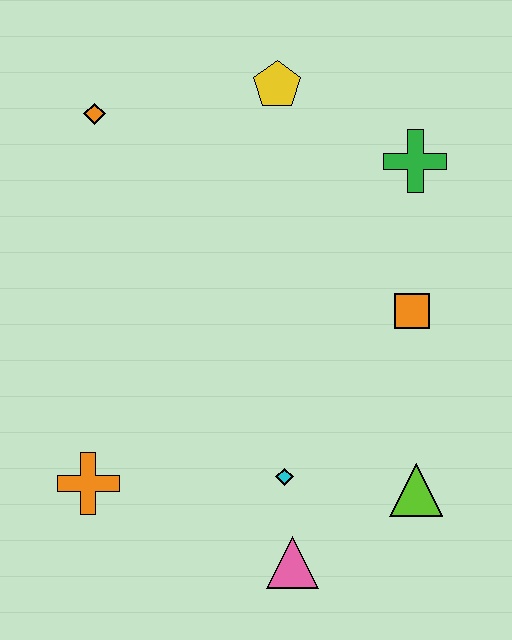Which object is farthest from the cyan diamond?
The orange diamond is farthest from the cyan diamond.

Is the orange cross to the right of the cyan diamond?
No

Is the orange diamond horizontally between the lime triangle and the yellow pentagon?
No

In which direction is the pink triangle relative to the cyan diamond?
The pink triangle is below the cyan diamond.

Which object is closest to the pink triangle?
The cyan diamond is closest to the pink triangle.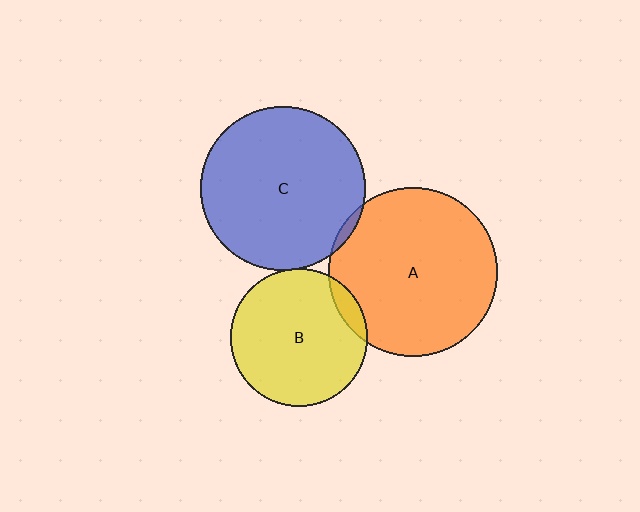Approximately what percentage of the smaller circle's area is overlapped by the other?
Approximately 5%.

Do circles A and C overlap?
Yes.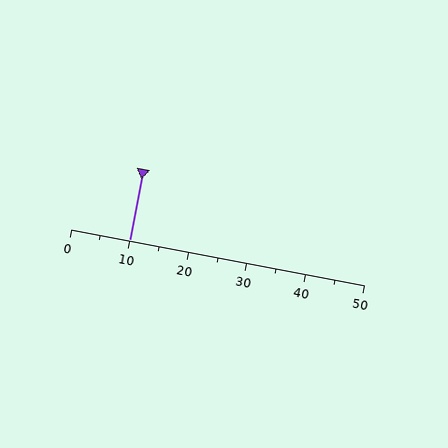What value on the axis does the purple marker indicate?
The marker indicates approximately 10.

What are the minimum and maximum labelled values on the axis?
The axis runs from 0 to 50.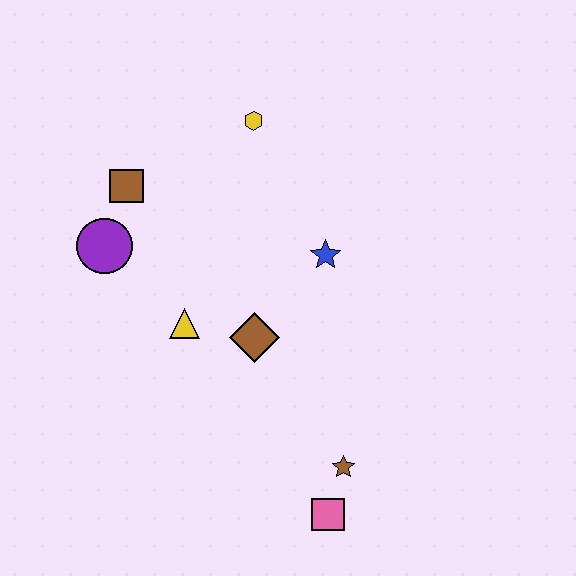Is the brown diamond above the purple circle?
No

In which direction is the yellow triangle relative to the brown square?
The yellow triangle is below the brown square.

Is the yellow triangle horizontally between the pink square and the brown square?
Yes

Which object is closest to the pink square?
The brown star is closest to the pink square.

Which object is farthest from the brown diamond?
The yellow hexagon is farthest from the brown diamond.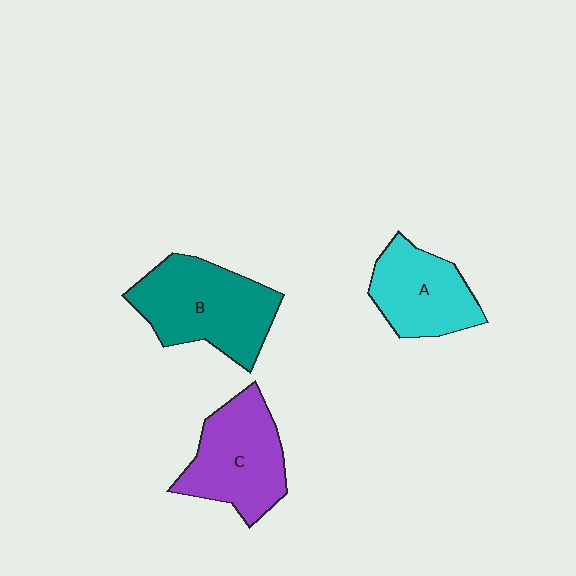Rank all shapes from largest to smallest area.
From largest to smallest: B (teal), C (purple), A (cyan).